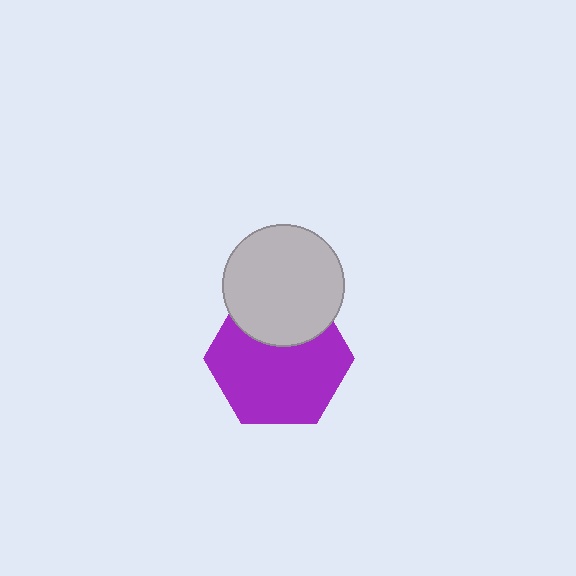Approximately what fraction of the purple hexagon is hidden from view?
Roughly 30% of the purple hexagon is hidden behind the light gray circle.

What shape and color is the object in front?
The object in front is a light gray circle.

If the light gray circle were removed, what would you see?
You would see the complete purple hexagon.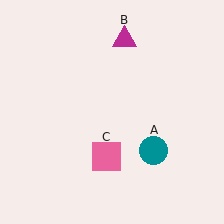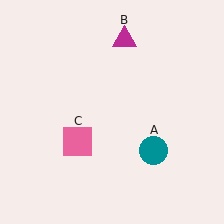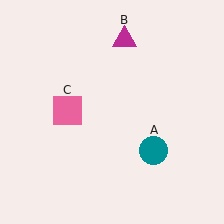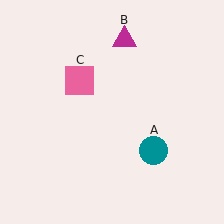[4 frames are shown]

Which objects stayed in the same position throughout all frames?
Teal circle (object A) and magenta triangle (object B) remained stationary.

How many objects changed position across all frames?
1 object changed position: pink square (object C).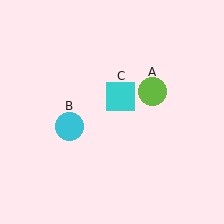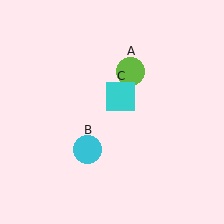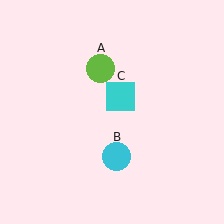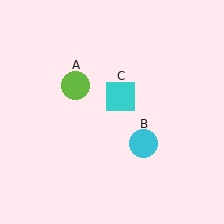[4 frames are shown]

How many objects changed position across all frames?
2 objects changed position: lime circle (object A), cyan circle (object B).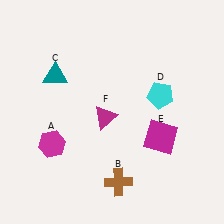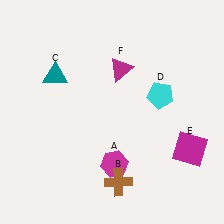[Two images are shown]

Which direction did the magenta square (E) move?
The magenta square (E) moved right.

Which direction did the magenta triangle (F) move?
The magenta triangle (F) moved up.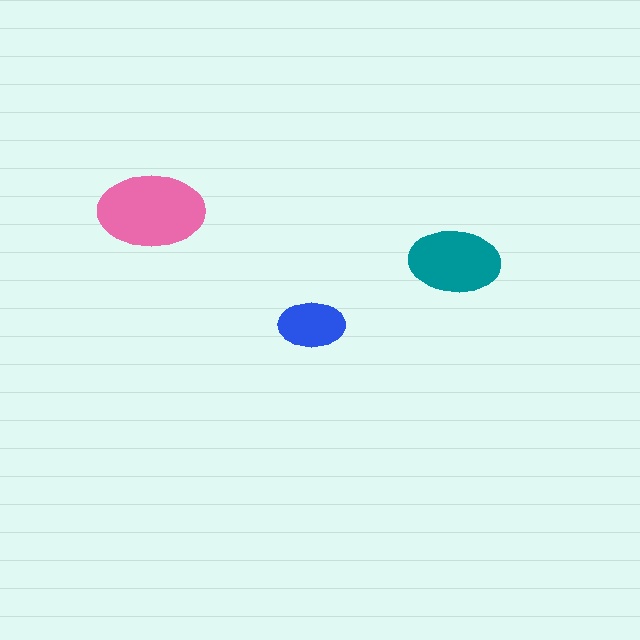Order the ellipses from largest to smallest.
the pink one, the teal one, the blue one.